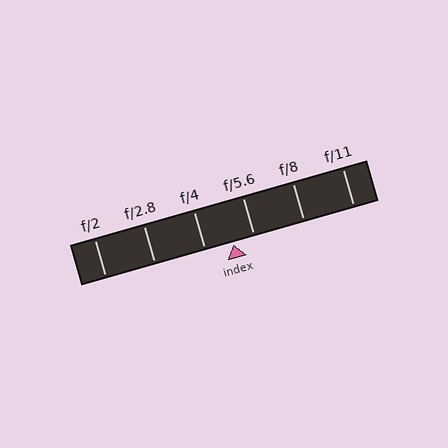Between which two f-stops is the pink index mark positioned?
The index mark is between f/4 and f/5.6.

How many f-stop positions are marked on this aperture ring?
There are 6 f-stop positions marked.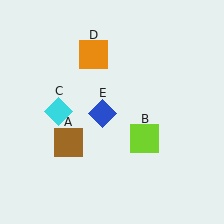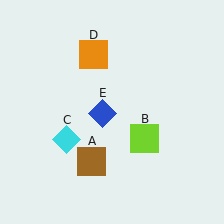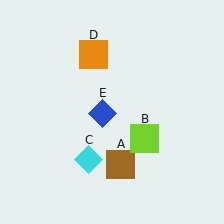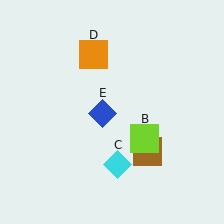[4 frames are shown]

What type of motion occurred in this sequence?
The brown square (object A), cyan diamond (object C) rotated counterclockwise around the center of the scene.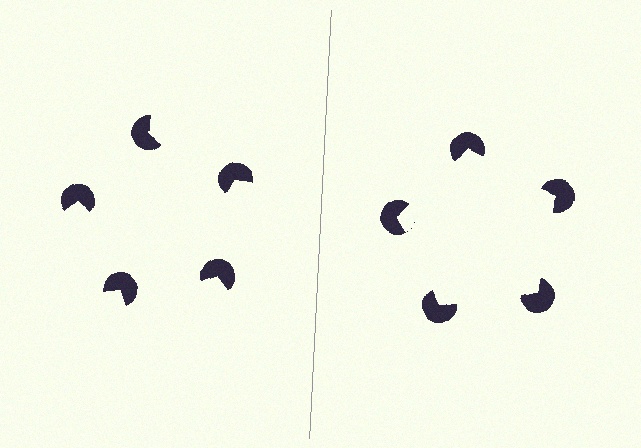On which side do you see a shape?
An illusory pentagon appears on the right side. On the left side the wedge cuts are rotated, so no coherent shape forms.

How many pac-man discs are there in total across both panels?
10 — 5 on each side.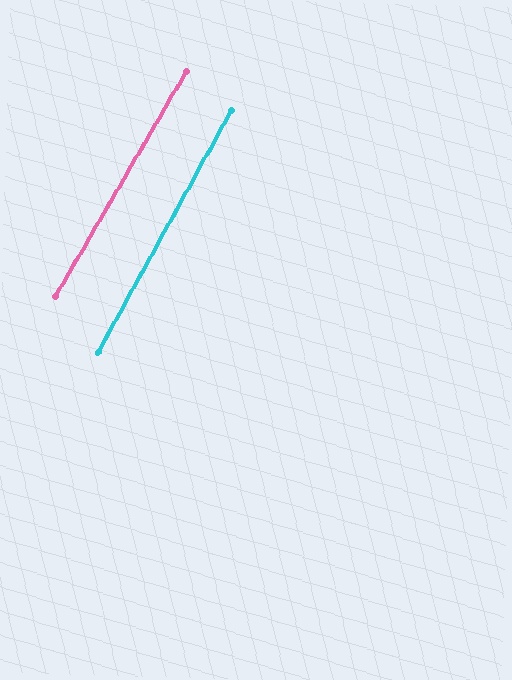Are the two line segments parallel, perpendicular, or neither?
Parallel — their directions differ by only 1.4°.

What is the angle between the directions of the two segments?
Approximately 1 degree.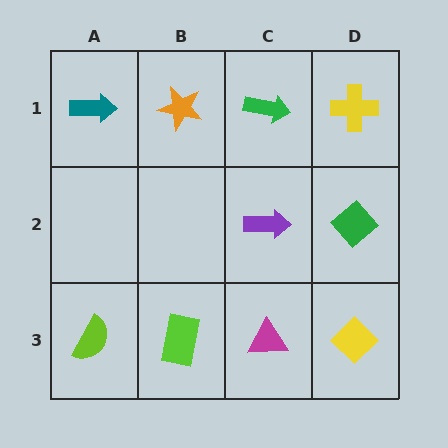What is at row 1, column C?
A green arrow.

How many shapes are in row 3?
4 shapes.